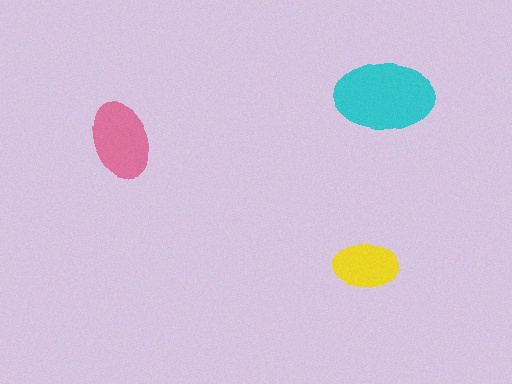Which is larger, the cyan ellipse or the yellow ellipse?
The cyan one.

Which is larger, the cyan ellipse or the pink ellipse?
The cyan one.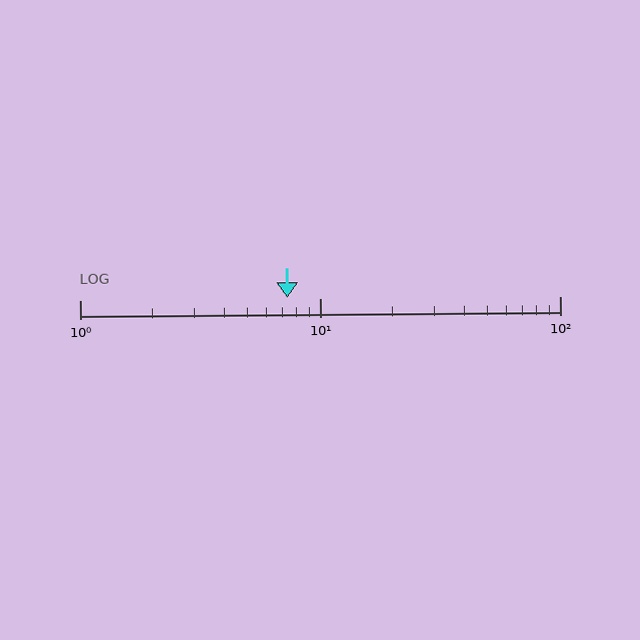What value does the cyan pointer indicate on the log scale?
The pointer indicates approximately 7.3.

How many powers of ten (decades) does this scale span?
The scale spans 2 decades, from 1 to 100.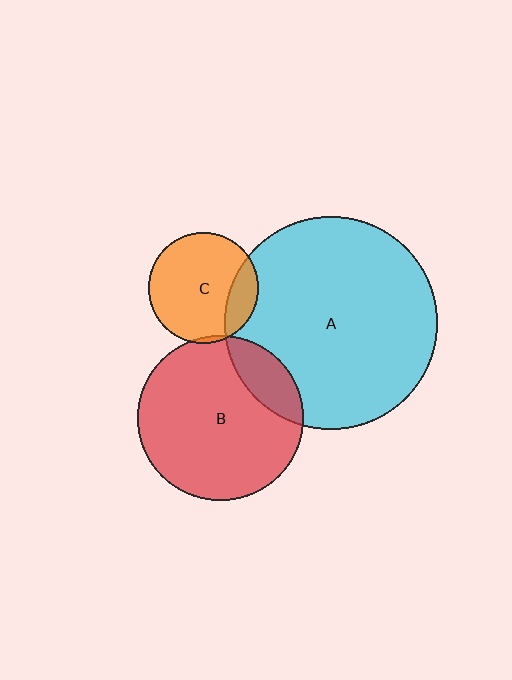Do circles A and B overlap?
Yes.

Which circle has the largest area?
Circle A (cyan).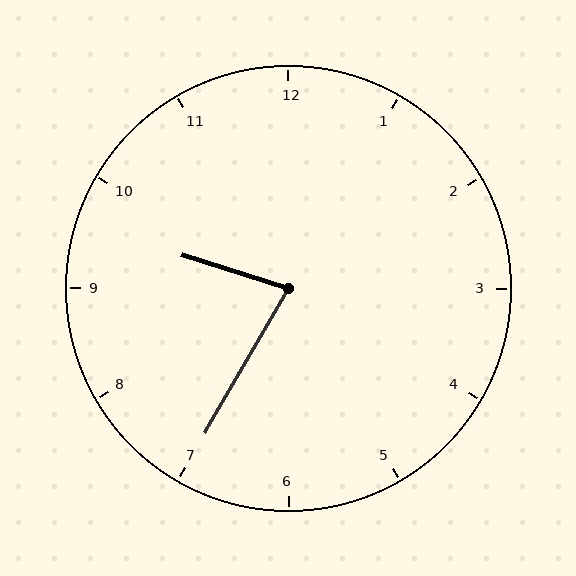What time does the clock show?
9:35.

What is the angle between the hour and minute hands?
Approximately 78 degrees.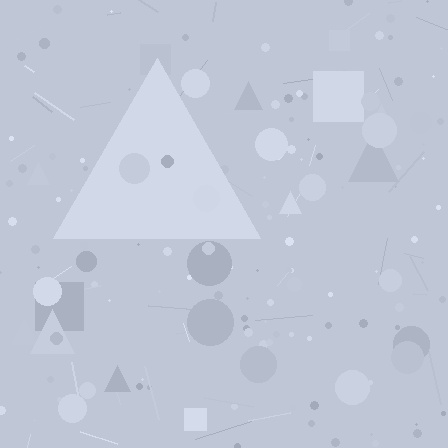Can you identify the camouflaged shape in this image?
The camouflaged shape is a triangle.